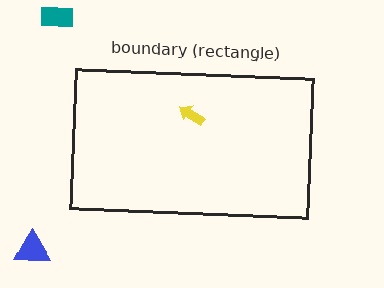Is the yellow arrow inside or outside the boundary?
Inside.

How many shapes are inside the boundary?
1 inside, 2 outside.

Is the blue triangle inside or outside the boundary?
Outside.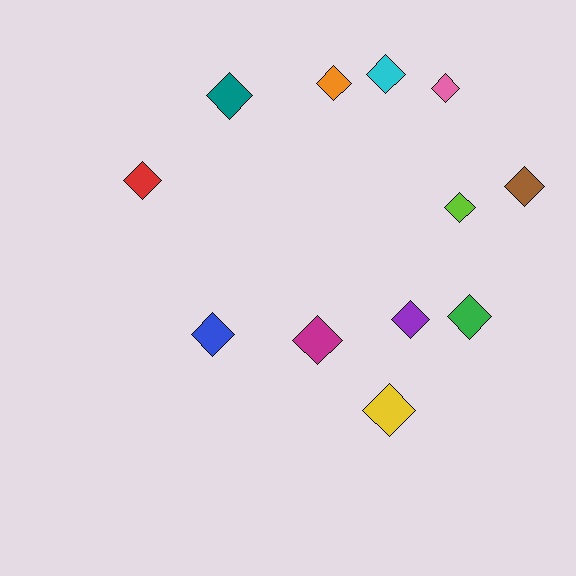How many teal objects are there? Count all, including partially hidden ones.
There is 1 teal object.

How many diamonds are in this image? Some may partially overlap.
There are 12 diamonds.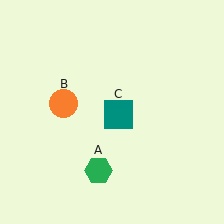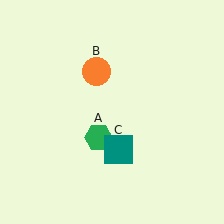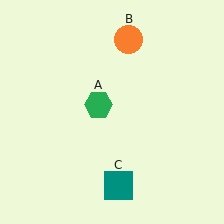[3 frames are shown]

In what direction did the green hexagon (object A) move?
The green hexagon (object A) moved up.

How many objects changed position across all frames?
3 objects changed position: green hexagon (object A), orange circle (object B), teal square (object C).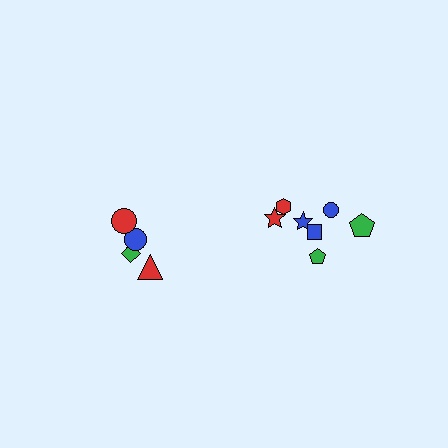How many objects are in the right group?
There are 7 objects.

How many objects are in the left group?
There are 4 objects.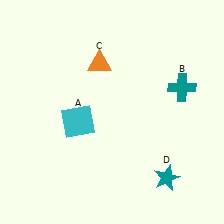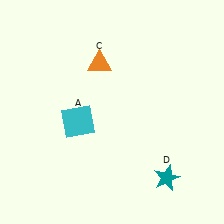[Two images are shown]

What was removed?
The teal cross (B) was removed in Image 2.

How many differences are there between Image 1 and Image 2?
There is 1 difference between the two images.